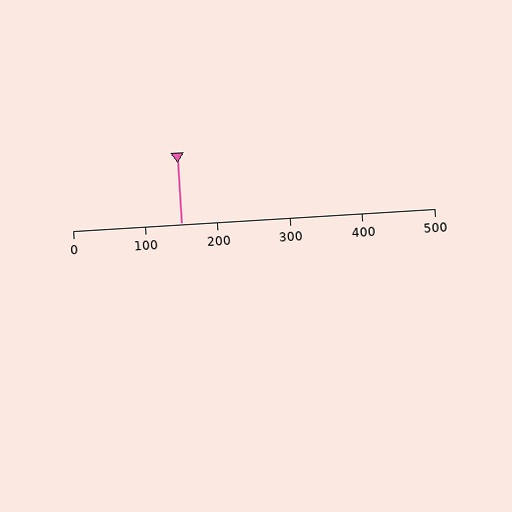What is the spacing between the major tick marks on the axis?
The major ticks are spaced 100 apart.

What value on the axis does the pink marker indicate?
The marker indicates approximately 150.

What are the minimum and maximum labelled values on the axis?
The axis runs from 0 to 500.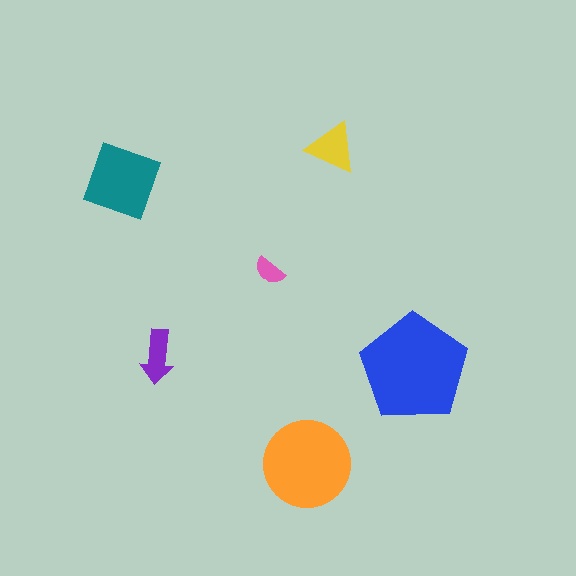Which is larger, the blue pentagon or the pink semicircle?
The blue pentagon.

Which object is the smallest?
The pink semicircle.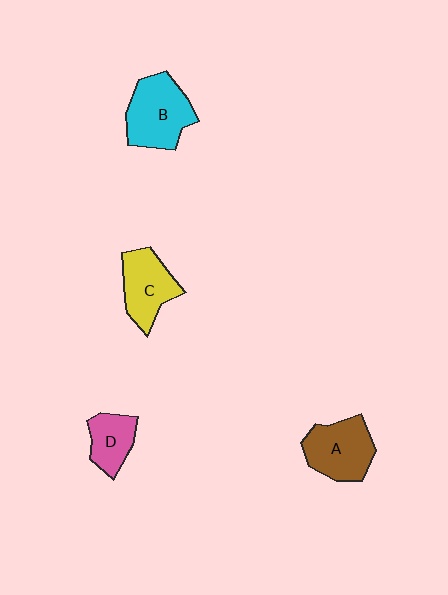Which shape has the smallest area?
Shape D (pink).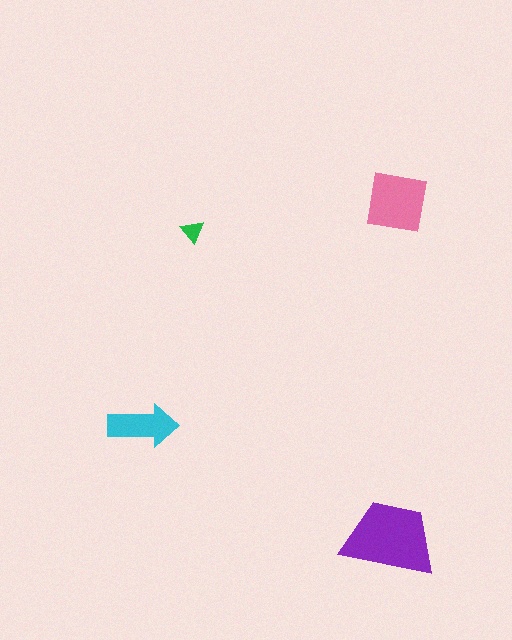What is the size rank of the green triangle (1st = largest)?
4th.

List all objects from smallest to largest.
The green triangle, the cyan arrow, the pink square, the purple trapezoid.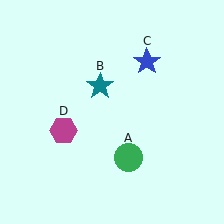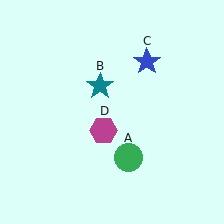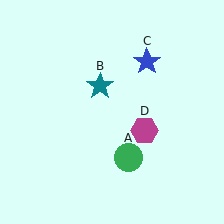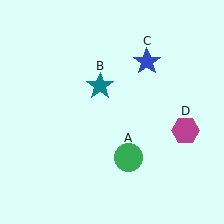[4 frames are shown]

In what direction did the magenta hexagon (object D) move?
The magenta hexagon (object D) moved right.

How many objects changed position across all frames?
1 object changed position: magenta hexagon (object D).